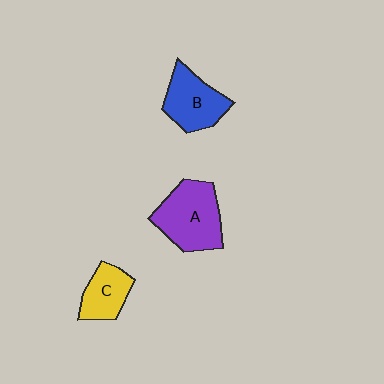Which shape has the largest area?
Shape A (purple).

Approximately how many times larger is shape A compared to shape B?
Approximately 1.3 times.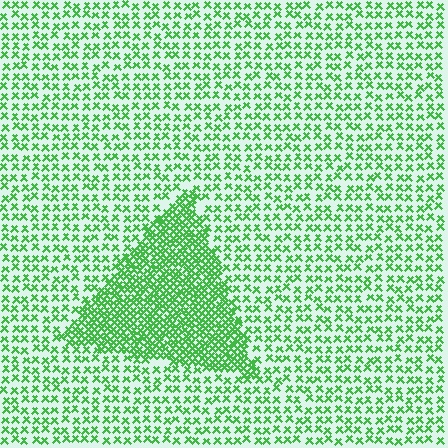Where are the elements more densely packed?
The elements are more densely packed inside the triangle boundary.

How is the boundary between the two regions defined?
The boundary is defined by a change in element density (approximately 2.4x ratio). All elements are the same color, size, and shape.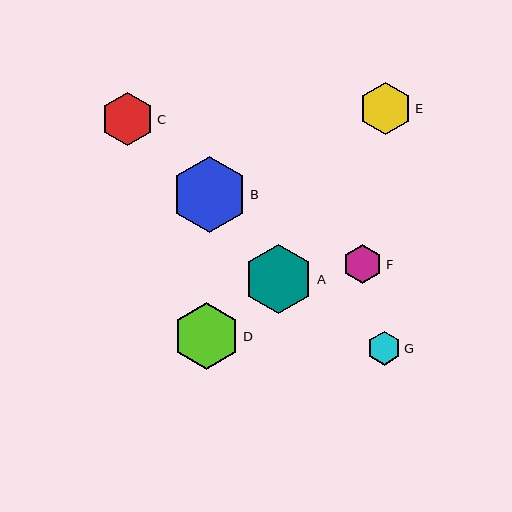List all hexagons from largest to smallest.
From largest to smallest: B, A, D, E, C, F, G.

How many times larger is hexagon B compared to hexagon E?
Hexagon B is approximately 1.4 times the size of hexagon E.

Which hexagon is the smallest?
Hexagon G is the smallest with a size of approximately 34 pixels.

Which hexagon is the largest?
Hexagon B is the largest with a size of approximately 76 pixels.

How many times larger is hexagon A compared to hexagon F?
Hexagon A is approximately 1.8 times the size of hexagon F.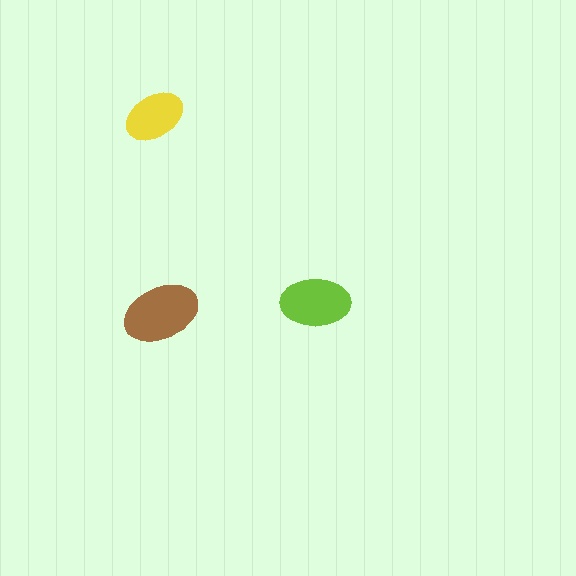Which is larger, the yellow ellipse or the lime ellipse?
The lime one.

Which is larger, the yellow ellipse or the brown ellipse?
The brown one.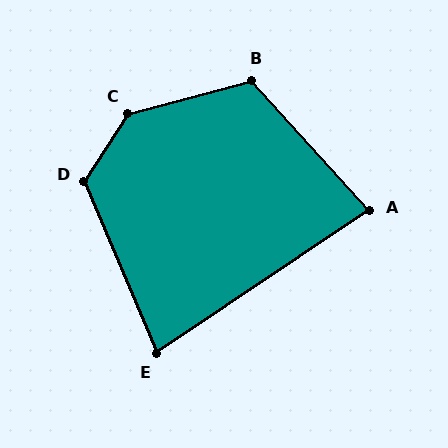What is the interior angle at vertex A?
Approximately 82 degrees (acute).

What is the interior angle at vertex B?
Approximately 117 degrees (obtuse).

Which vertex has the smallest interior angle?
E, at approximately 79 degrees.